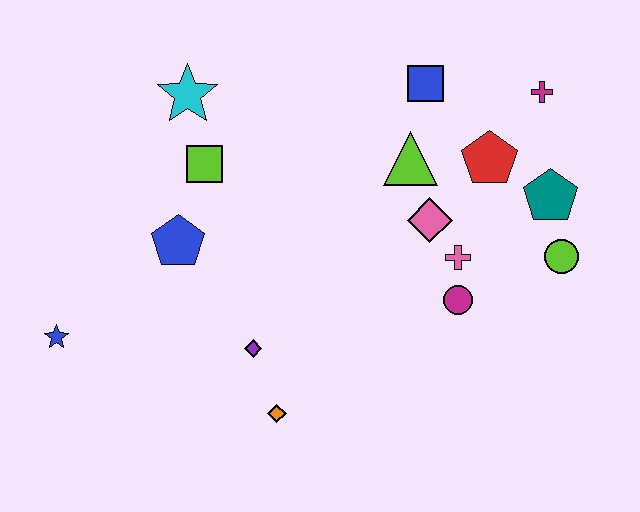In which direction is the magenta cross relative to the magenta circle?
The magenta cross is above the magenta circle.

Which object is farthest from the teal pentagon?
The blue star is farthest from the teal pentagon.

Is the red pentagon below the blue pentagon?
No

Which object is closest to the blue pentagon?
The lime square is closest to the blue pentagon.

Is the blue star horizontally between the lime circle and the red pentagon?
No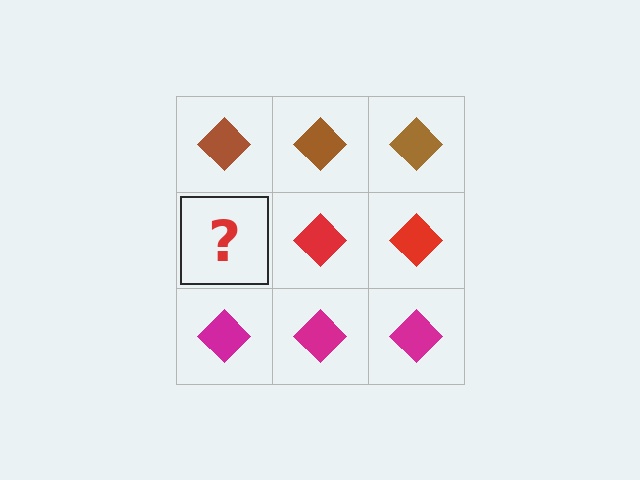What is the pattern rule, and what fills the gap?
The rule is that each row has a consistent color. The gap should be filled with a red diamond.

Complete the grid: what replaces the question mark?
The question mark should be replaced with a red diamond.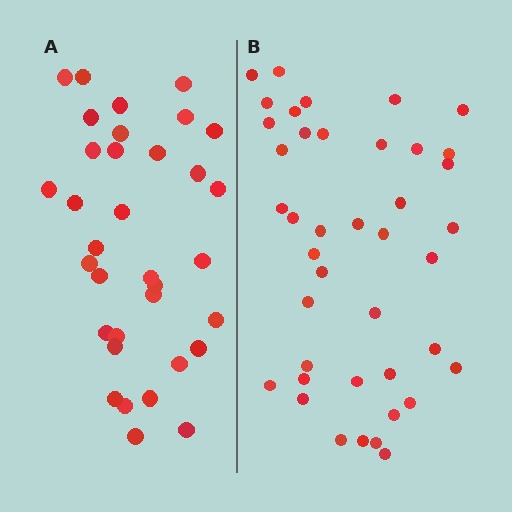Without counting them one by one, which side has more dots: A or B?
Region B (the right region) has more dots.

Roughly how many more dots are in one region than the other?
Region B has roughly 8 or so more dots than region A.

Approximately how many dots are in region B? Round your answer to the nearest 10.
About 40 dots. (The exact count is 41, which rounds to 40.)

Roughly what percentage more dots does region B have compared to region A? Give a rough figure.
About 20% more.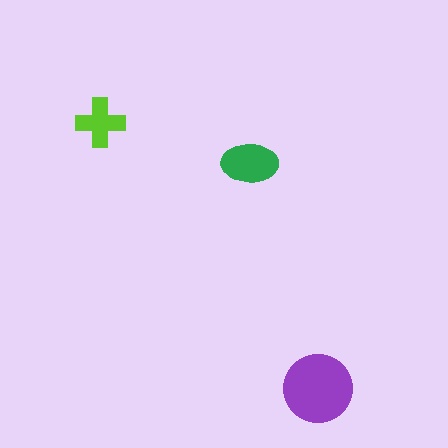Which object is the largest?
The purple circle.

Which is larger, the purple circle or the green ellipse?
The purple circle.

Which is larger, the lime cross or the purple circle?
The purple circle.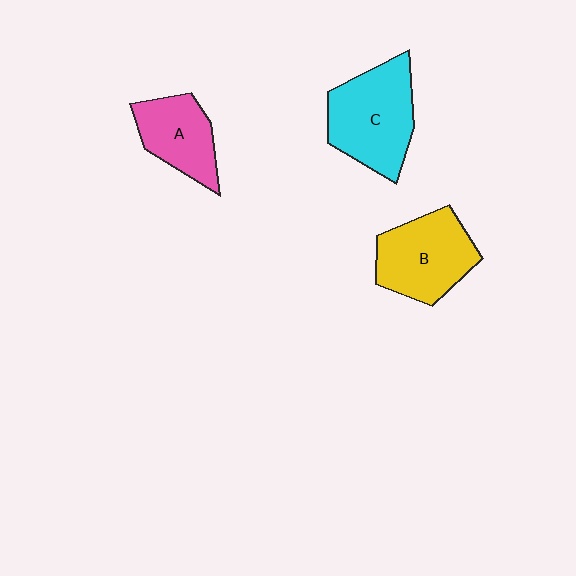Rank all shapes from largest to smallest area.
From largest to smallest: C (cyan), B (yellow), A (pink).